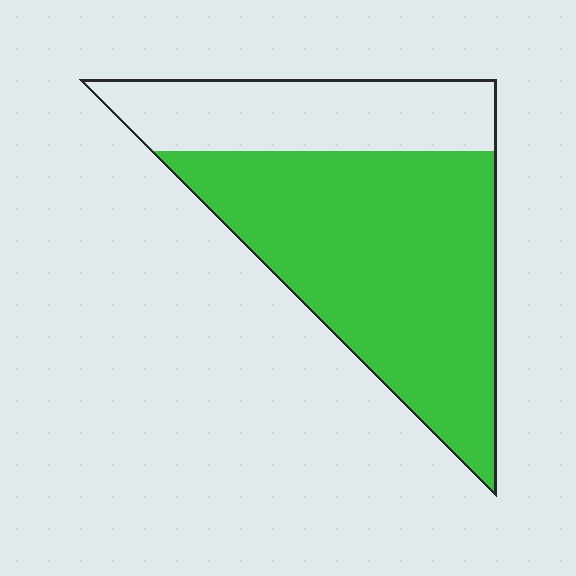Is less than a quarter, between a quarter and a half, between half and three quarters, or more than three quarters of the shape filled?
Between half and three quarters.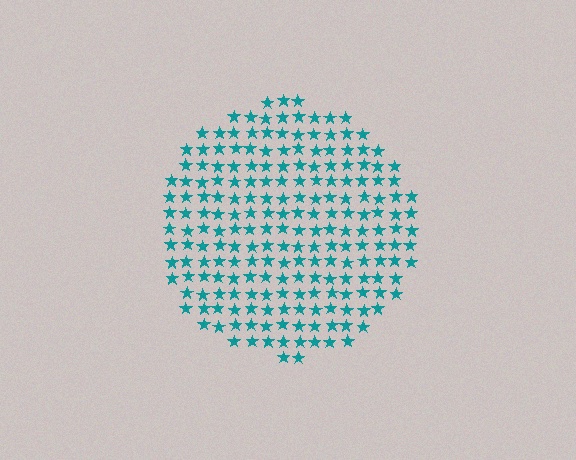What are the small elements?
The small elements are stars.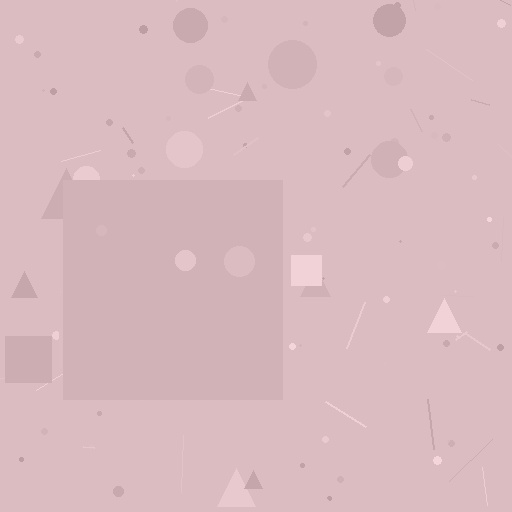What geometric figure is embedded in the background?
A square is embedded in the background.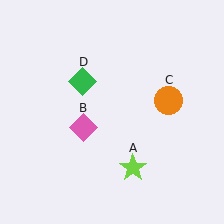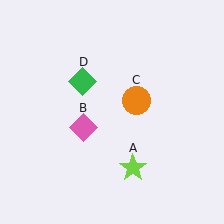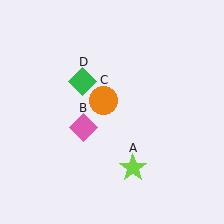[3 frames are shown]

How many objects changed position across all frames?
1 object changed position: orange circle (object C).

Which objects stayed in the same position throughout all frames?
Lime star (object A) and pink diamond (object B) and green diamond (object D) remained stationary.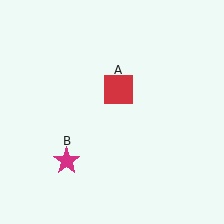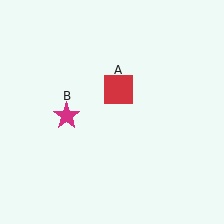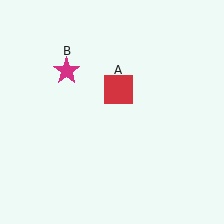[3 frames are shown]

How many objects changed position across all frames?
1 object changed position: magenta star (object B).